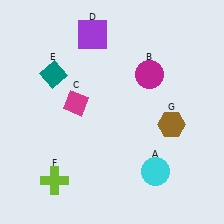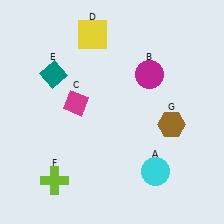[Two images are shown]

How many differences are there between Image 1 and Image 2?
There is 1 difference between the two images.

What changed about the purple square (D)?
In Image 1, D is purple. In Image 2, it changed to yellow.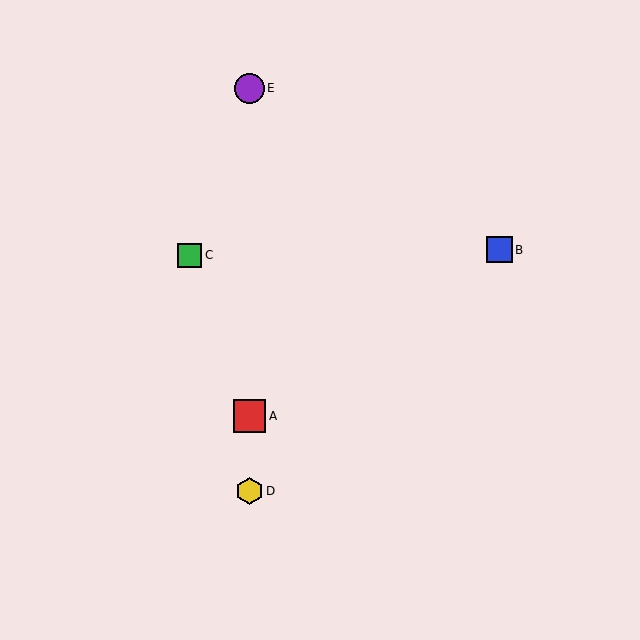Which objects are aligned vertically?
Objects A, D, E are aligned vertically.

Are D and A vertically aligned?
Yes, both are at x≈249.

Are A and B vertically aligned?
No, A is at x≈249 and B is at x≈499.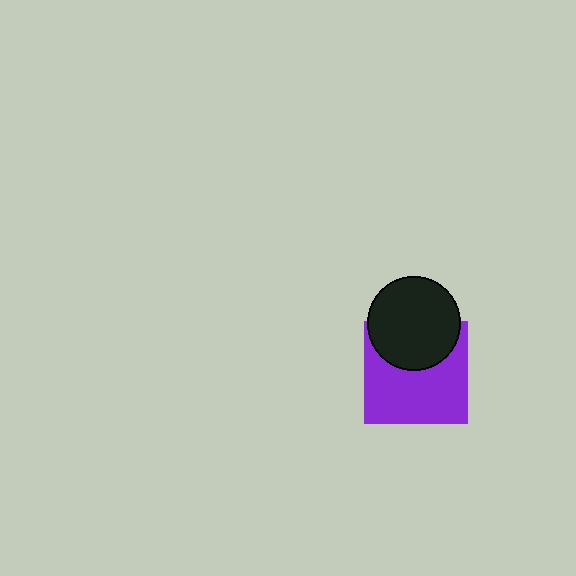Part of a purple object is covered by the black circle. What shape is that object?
It is a square.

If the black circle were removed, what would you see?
You would see the complete purple square.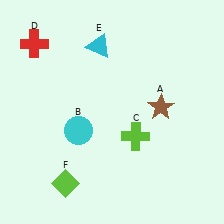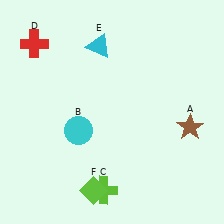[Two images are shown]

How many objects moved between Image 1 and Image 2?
3 objects moved between the two images.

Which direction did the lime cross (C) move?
The lime cross (C) moved down.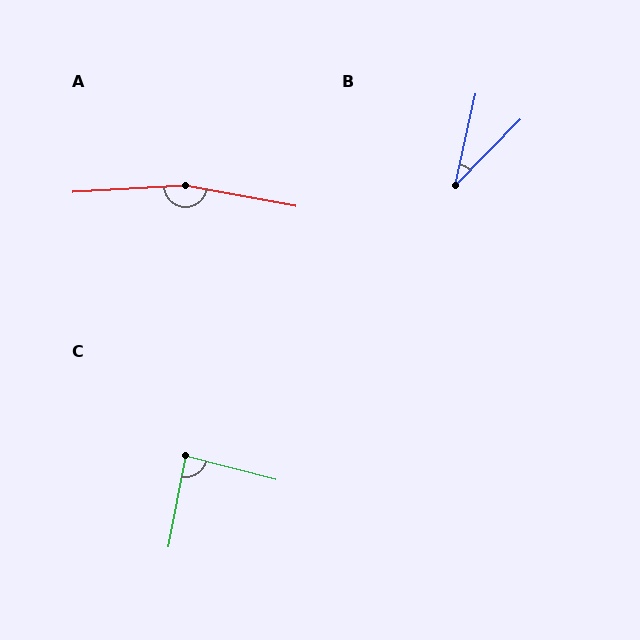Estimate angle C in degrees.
Approximately 86 degrees.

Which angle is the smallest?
B, at approximately 32 degrees.